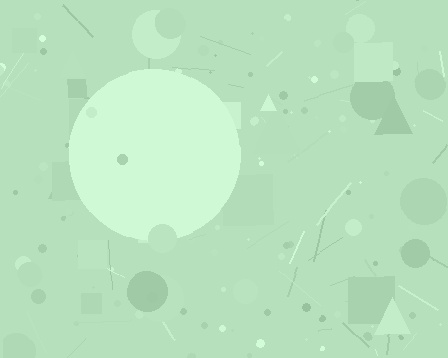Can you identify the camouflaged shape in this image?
The camouflaged shape is a circle.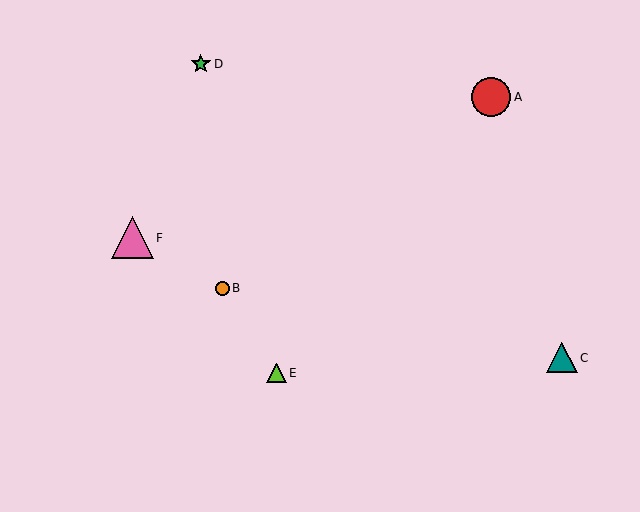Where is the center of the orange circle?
The center of the orange circle is at (222, 288).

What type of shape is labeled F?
Shape F is a pink triangle.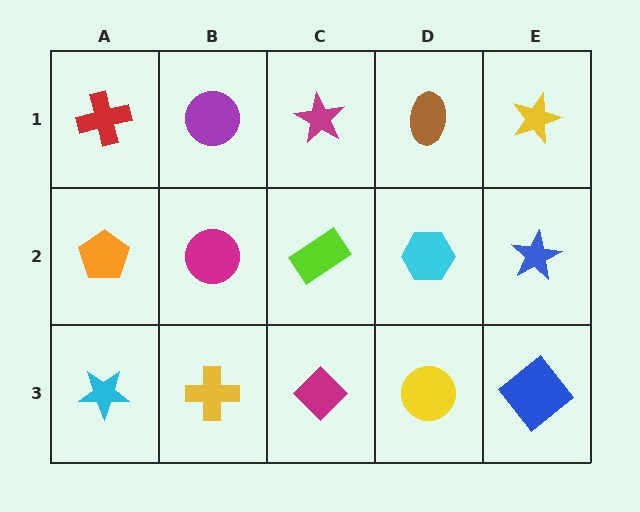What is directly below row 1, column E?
A blue star.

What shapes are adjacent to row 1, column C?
A lime rectangle (row 2, column C), a purple circle (row 1, column B), a brown ellipse (row 1, column D).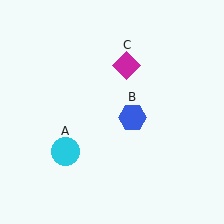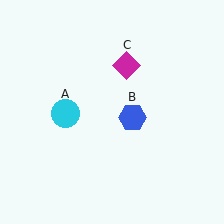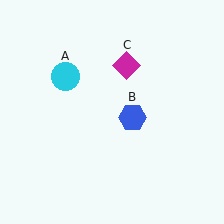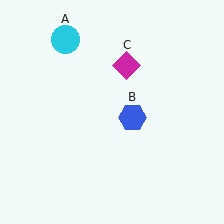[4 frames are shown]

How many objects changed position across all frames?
1 object changed position: cyan circle (object A).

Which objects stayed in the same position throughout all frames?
Blue hexagon (object B) and magenta diamond (object C) remained stationary.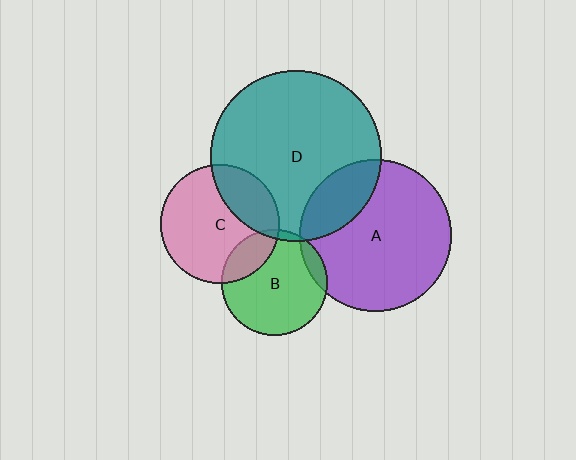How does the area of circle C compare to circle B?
Approximately 1.3 times.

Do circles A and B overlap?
Yes.